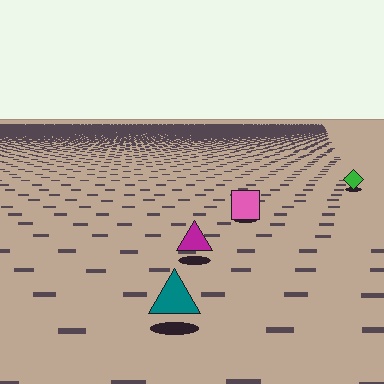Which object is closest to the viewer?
The teal triangle is closest. The texture marks near it are larger and more spread out.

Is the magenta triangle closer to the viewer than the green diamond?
Yes. The magenta triangle is closer — you can tell from the texture gradient: the ground texture is coarser near it.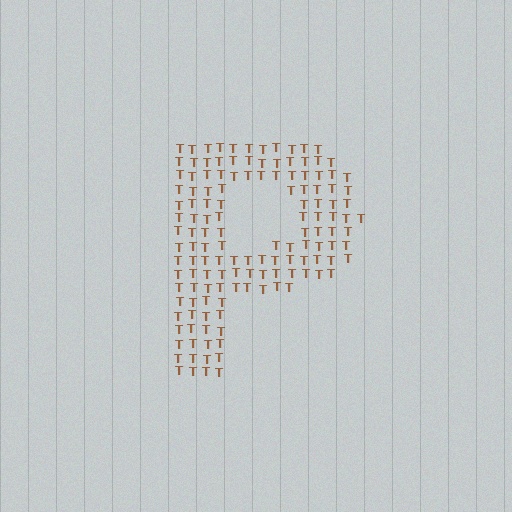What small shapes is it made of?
It is made of small letter T's.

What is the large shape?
The large shape is the letter P.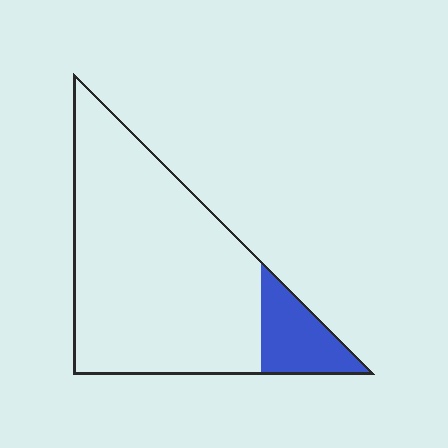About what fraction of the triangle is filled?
About one eighth (1/8).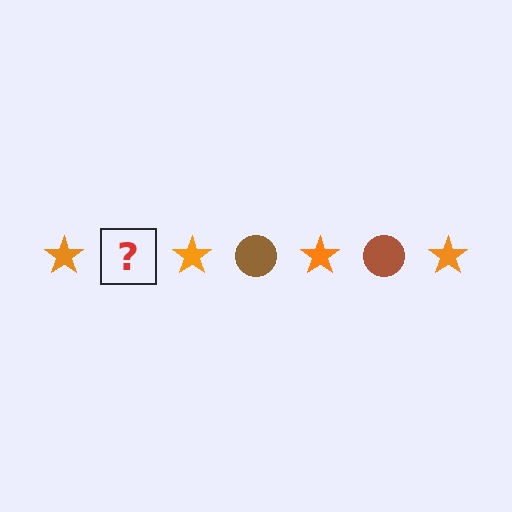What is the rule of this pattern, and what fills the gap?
The rule is that the pattern alternates between orange star and brown circle. The gap should be filled with a brown circle.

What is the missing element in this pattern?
The missing element is a brown circle.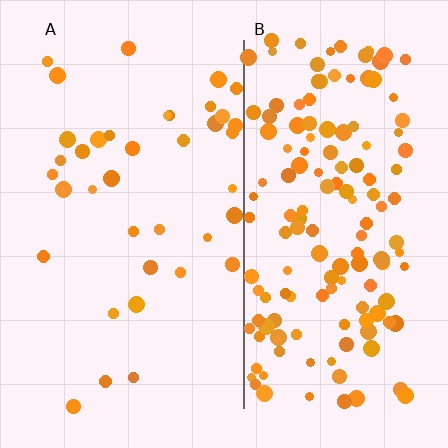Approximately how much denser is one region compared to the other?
Approximately 3.8× — region B over region A.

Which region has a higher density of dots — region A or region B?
B (the right).